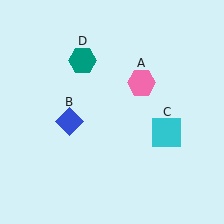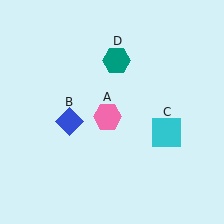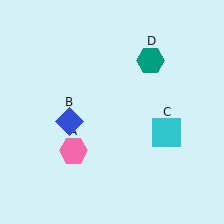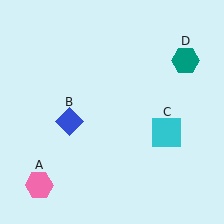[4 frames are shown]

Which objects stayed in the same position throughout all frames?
Blue diamond (object B) and cyan square (object C) remained stationary.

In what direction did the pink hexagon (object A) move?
The pink hexagon (object A) moved down and to the left.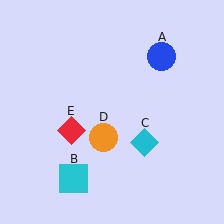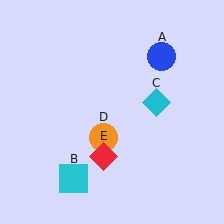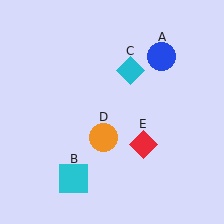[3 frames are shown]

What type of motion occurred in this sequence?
The cyan diamond (object C), red diamond (object E) rotated counterclockwise around the center of the scene.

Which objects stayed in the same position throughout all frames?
Blue circle (object A) and cyan square (object B) and orange circle (object D) remained stationary.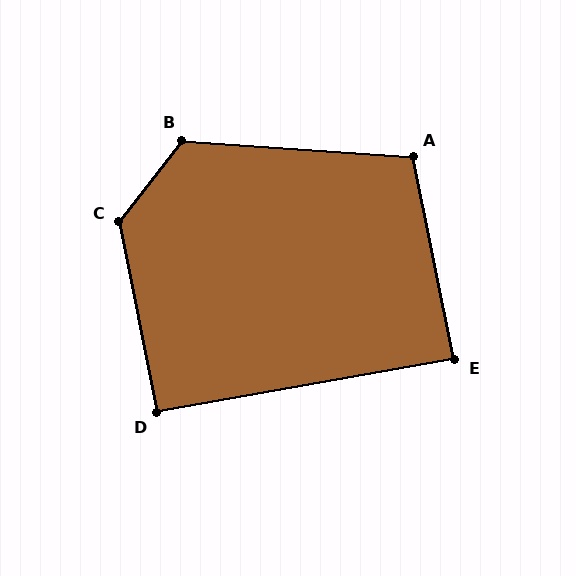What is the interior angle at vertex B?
Approximately 124 degrees (obtuse).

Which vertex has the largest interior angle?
C, at approximately 131 degrees.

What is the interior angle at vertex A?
Approximately 105 degrees (obtuse).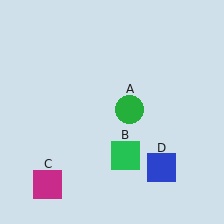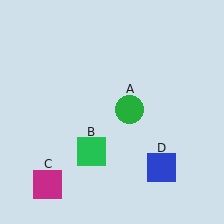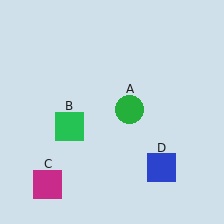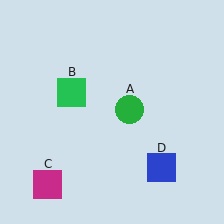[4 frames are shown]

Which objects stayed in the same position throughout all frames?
Green circle (object A) and magenta square (object C) and blue square (object D) remained stationary.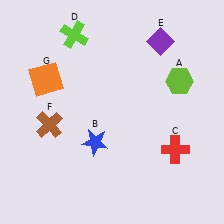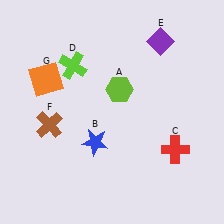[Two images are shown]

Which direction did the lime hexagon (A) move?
The lime hexagon (A) moved left.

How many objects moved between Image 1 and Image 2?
2 objects moved between the two images.